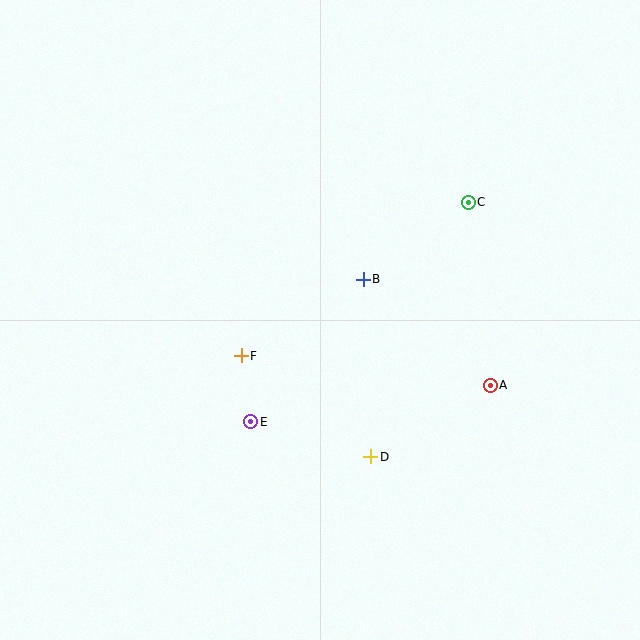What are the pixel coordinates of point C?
Point C is at (468, 202).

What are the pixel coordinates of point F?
Point F is at (241, 356).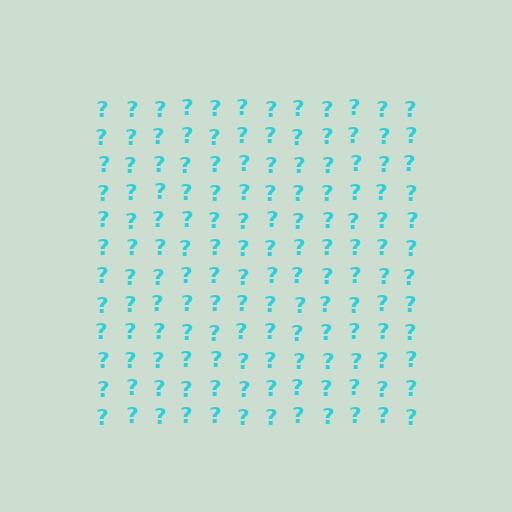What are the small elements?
The small elements are question marks.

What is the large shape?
The large shape is a square.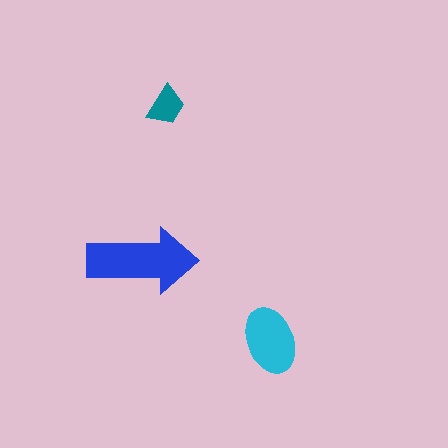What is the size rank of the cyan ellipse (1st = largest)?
2nd.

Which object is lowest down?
The cyan ellipse is bottommost.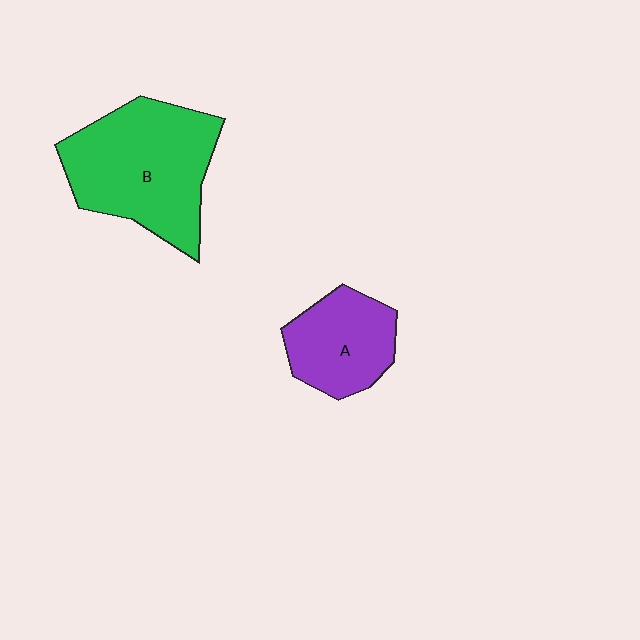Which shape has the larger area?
Shape B (green).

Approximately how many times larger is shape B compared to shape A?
Approximately 1.8 times.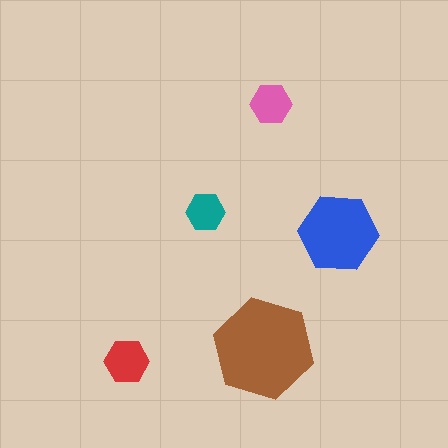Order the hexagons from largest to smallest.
the brown one, the blue one, the red one, the pink one, the teal one.